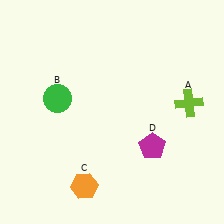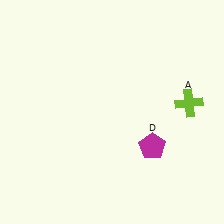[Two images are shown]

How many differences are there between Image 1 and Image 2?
There are 2 differences between the two images.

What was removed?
The green circle (B), the orange hexagon (C) were removed in Image 2.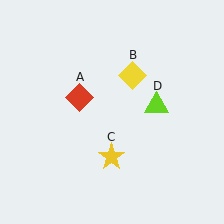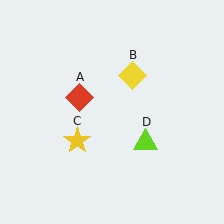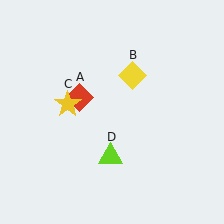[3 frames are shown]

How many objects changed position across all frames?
2 objects changed position: yellow star (object C), lime triangle (object D).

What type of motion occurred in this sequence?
The yellow star (object C), lime triangle (object D) rotated clockwise around the center of the scene.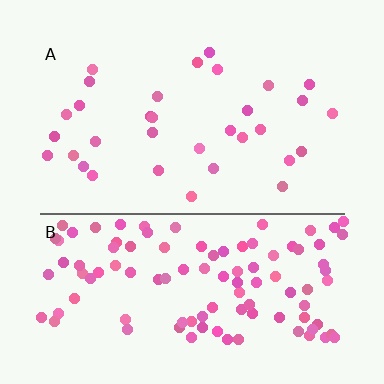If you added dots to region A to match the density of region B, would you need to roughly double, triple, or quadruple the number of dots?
Approximately triple.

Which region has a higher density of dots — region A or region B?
B (the bottom).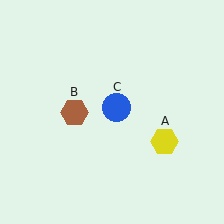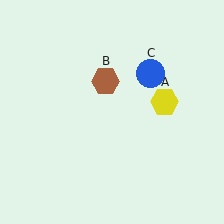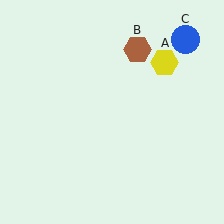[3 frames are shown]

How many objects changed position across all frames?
3 objects changed position: yellow hexagon (object A), brown hexagon (object B), blue circle (object C).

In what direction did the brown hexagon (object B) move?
The brown hexagon (object B) moved up and to the right.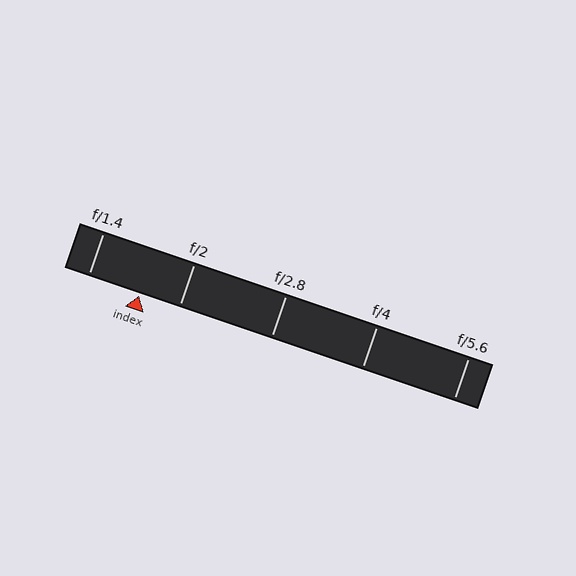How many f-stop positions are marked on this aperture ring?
There are 5 f-stop positions marked.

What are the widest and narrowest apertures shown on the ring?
The widest aperture shown is f/1.4 and the narrowest is f/5.6.